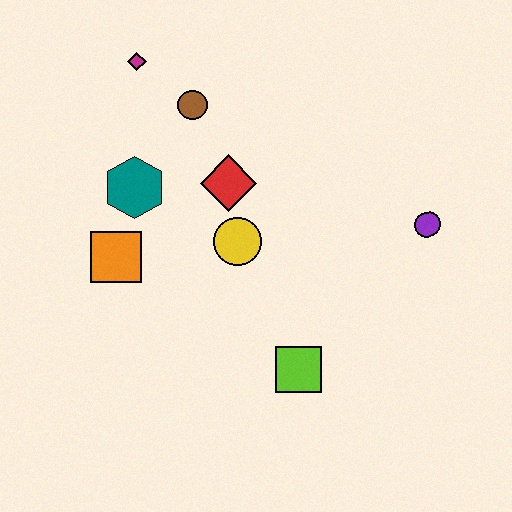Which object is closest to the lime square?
The yellow circle is closest to the lime square.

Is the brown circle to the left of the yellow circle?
Yes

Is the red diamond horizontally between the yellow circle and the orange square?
Yes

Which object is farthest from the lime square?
The magenta diamond is farthest from the lime square.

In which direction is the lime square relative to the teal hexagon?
The lime square is below the teal hexagon.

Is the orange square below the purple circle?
Yes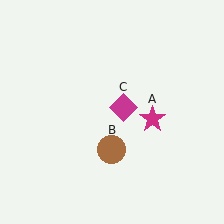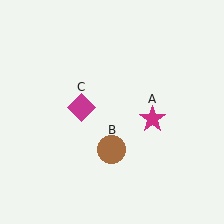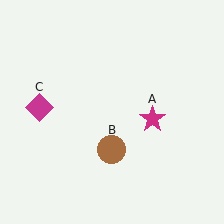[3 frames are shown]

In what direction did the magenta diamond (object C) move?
The magenta diamond (object C) moved left.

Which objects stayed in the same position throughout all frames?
Magenta star (object A) and brown circle (object B) remained stationary.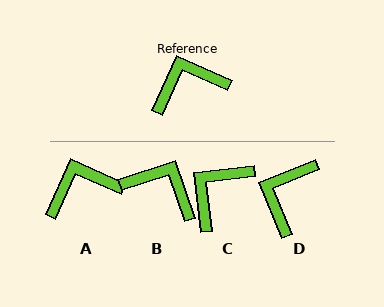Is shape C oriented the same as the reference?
No, it is off by about 31 degrees.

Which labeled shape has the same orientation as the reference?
A.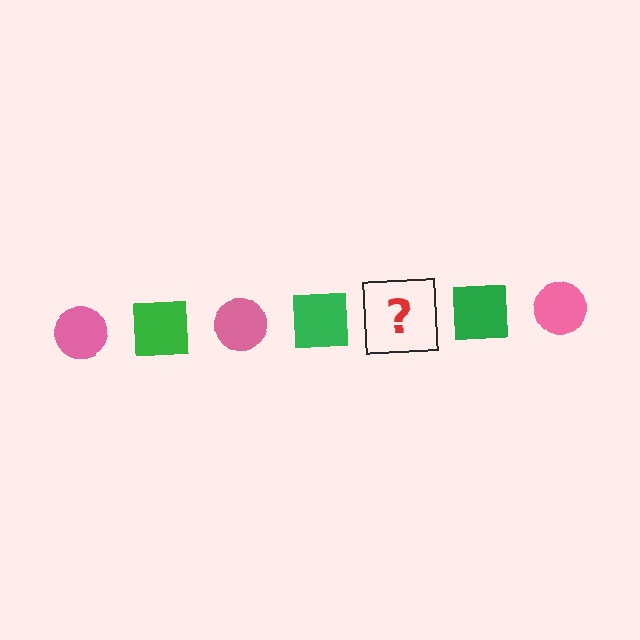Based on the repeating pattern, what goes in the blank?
The blank should be a pink circle.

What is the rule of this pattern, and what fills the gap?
The rule is that the pattern alternates between pink circle and green square. The gap should be filled with a pink circle.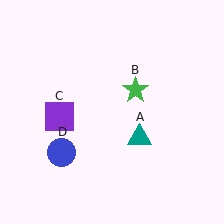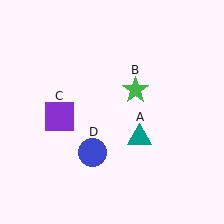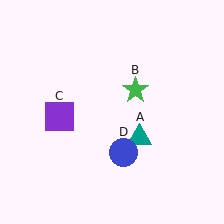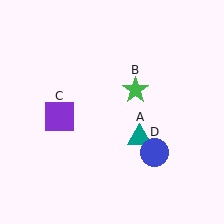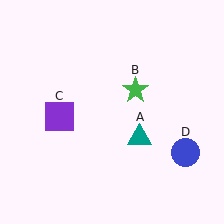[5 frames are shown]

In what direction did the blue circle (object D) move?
The blue circle (object D) moved right.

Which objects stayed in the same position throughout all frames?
Teal triangle (object A) and green star (object B) and purple square (object C) remained stationary.